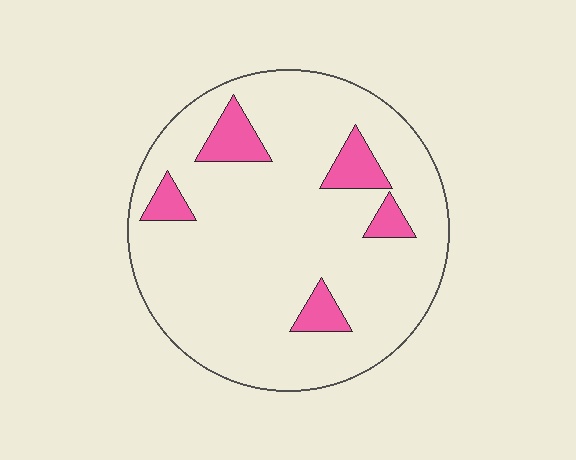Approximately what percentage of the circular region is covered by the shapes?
Approximately 10%.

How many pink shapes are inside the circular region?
5.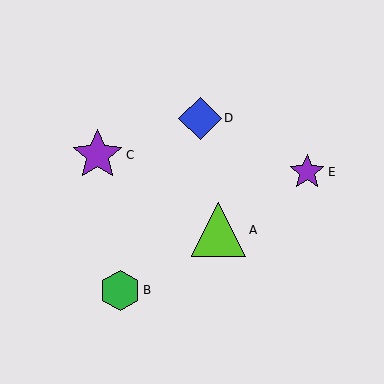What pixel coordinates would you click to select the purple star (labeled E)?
Click at (307, 172) to select the purple star E.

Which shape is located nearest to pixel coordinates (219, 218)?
The lime triangle (labeled A) at (219, 230) is nearest to that location.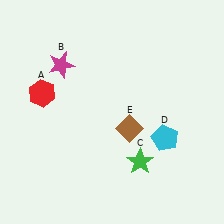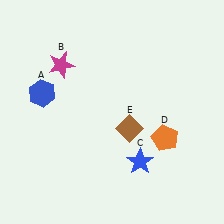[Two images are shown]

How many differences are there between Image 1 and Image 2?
There are 3 differences between the two images.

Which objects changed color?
A changed from red to blue. C changed from green to blue. D changed from cyan to orange.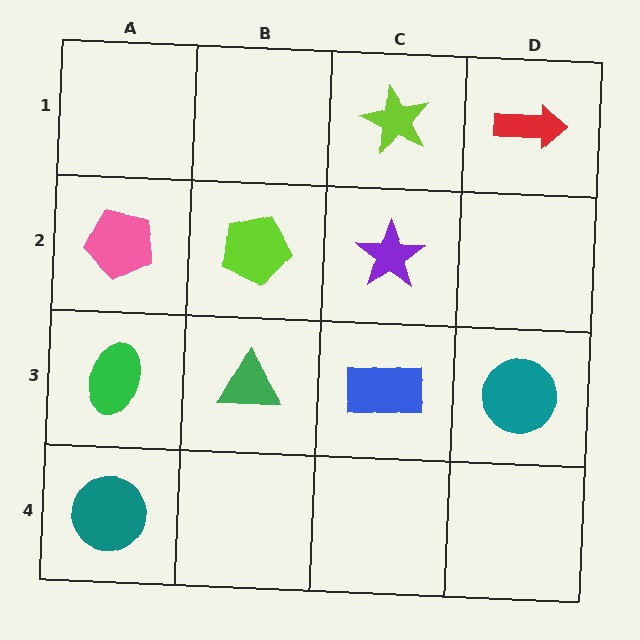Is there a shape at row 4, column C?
No, that cell is empty.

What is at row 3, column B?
A green triangle.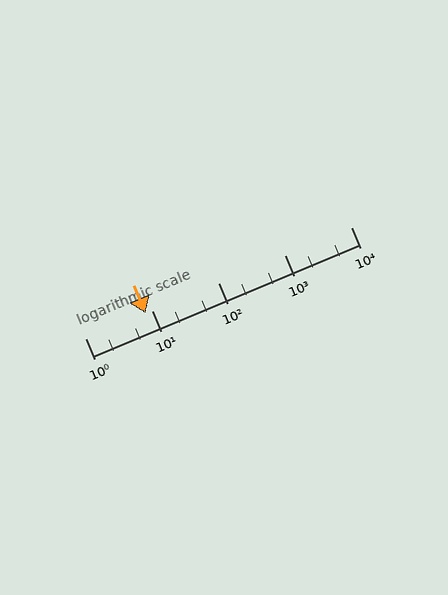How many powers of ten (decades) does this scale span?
The scale spans 4 decades, from 1 to 10000.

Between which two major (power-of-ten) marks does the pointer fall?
The pointer is between 1 and 10.